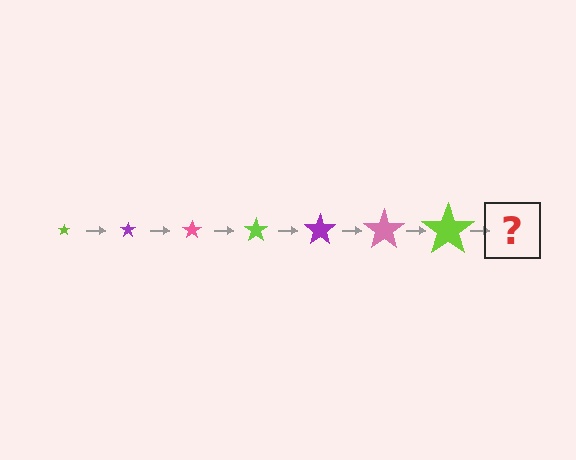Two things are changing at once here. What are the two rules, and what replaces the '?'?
The two rules are that the star grows larger each step and the color cycles through lime, purple, and pink. The '?' should be a purple star, larger than the previous one.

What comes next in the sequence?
The next element should be a purple star, larger than the previous one.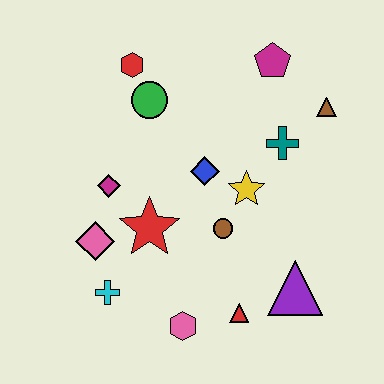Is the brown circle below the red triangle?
No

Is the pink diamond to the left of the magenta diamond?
Yes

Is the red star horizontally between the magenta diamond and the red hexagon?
No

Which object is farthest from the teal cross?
The cyan cross is farthest from the teal cross.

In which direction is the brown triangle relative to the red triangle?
The brown triangle is above the red triangle.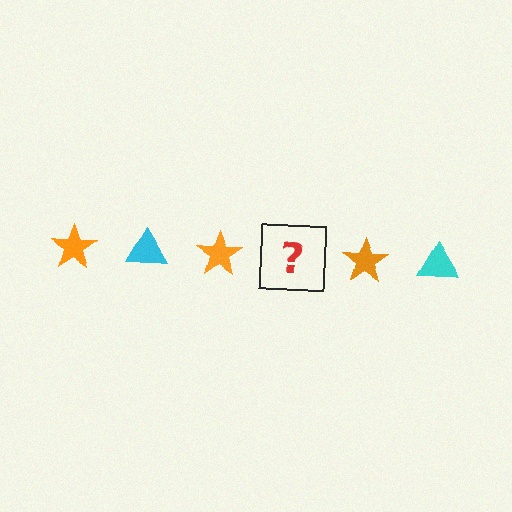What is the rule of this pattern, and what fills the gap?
The rule is that the pattern alternates between orange star and cyan triangle. The gap should be filled with a cyan triangle.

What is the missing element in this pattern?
The missing element is a cyan triangle.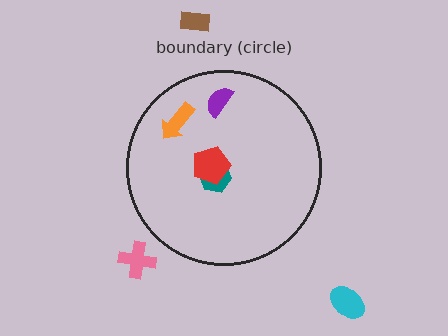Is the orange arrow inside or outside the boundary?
Inside.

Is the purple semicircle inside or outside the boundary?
Inside.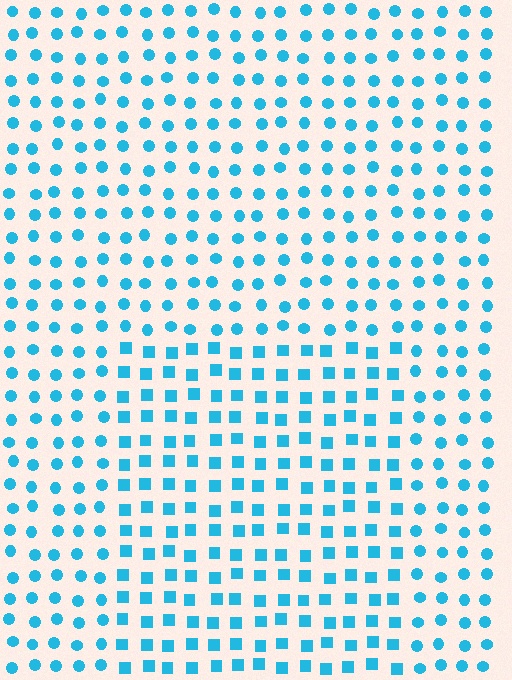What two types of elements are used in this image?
The image uses squares inside the rectangle region and circles outside it.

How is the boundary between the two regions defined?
The boundary is defined by a change in element shape: squares inside vs. circles outside. All elements share the same color and spacing.